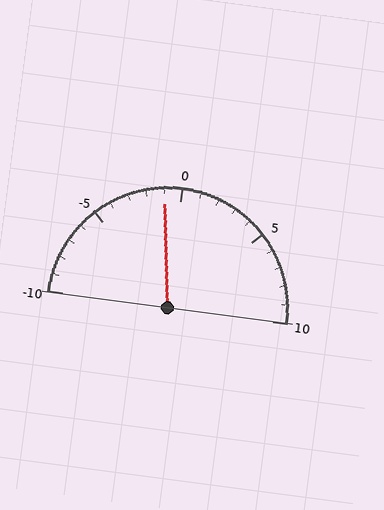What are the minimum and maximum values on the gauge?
The gauge ranges from -10 to 10.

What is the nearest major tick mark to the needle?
The nearest major tick mark is 0.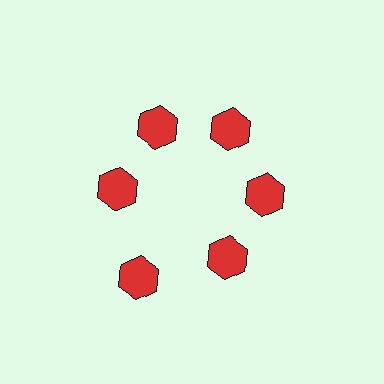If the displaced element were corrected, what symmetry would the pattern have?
It would have 6-fold rotational symmetry — the pattern would map onto itself every 60 degrees.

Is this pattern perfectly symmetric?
No. The 6 red hexagons are arranged in a ring, but one element near the 7 o'clock position is pushed outward from the center, breaking the 6-fold rotational symmetry.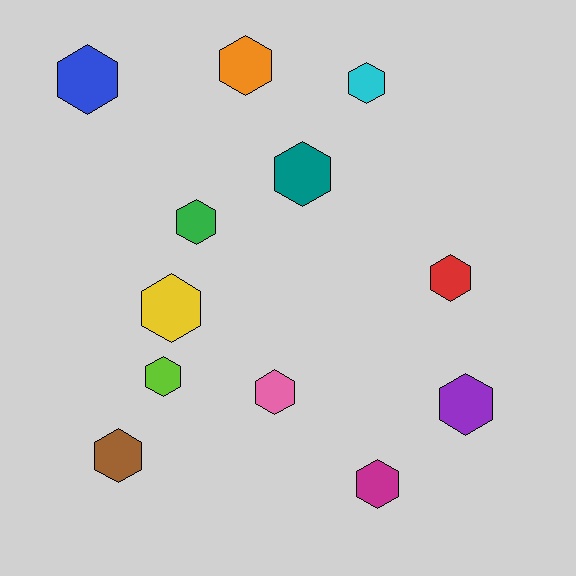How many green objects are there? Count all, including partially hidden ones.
There is 1 green object.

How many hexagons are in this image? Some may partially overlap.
There are 12 hexagons.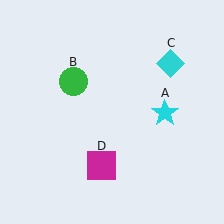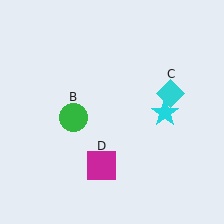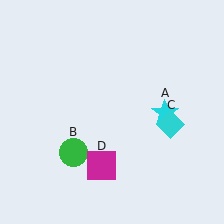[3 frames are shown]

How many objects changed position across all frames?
2 objects changed position: green circle (object B), cyan diamond (object C).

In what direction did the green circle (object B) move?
The green circle (object B) moved down.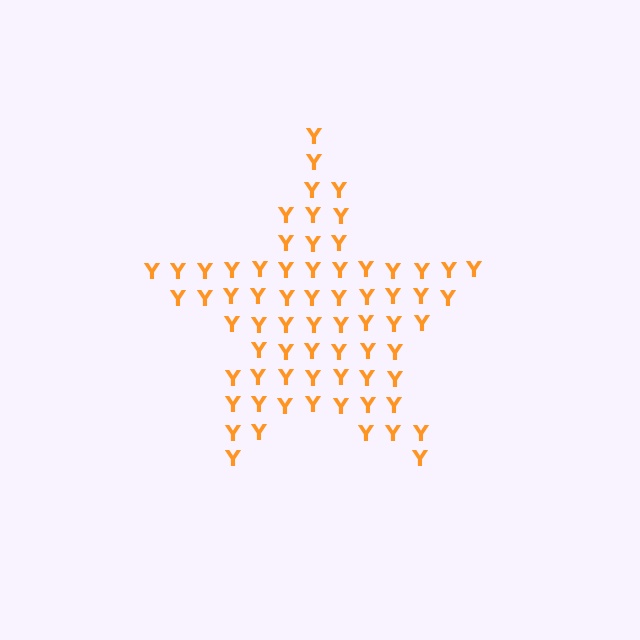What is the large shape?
The large shape is a star.